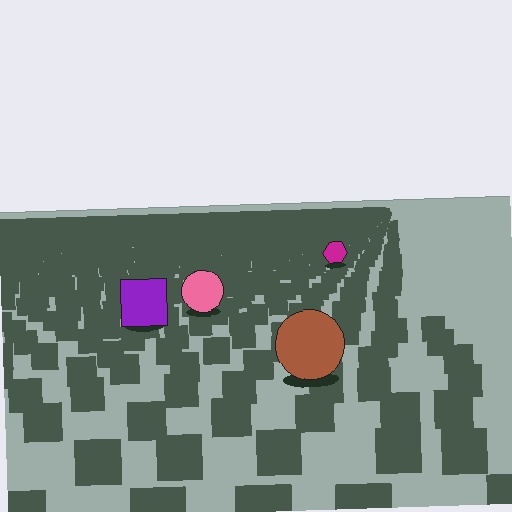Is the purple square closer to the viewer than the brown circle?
No. The brown circle is closer — you can tell from the texture gradient: the ground texture is coarser near it.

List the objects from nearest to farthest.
From nearest to farthest: the brown circle, the purple square, the pink circle, the magenta hexagon.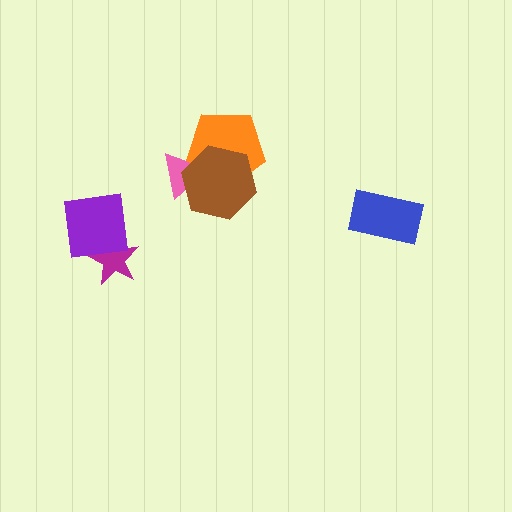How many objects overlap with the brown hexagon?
2 objects overlap with the brown hexagon.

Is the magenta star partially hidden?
Yes, it is partially covered by another shape.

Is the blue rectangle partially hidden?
No, no other shape covers it.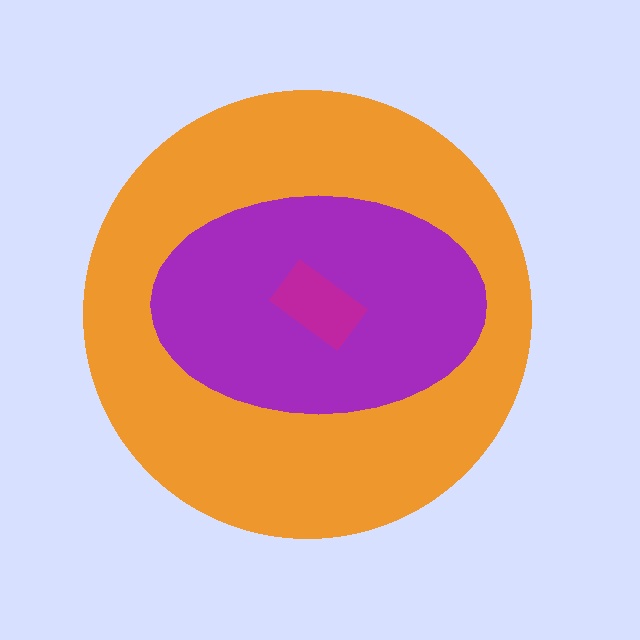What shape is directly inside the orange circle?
The purple ellipse.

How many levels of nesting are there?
3.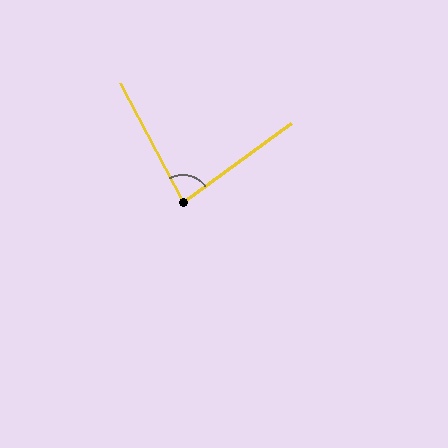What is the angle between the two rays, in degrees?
Approximately 82 degrees.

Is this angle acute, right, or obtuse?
It is acute.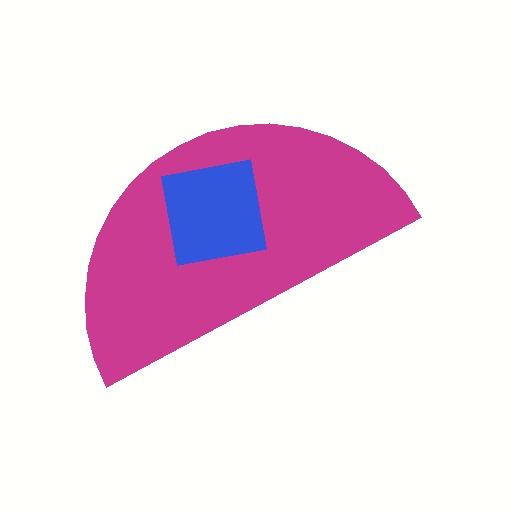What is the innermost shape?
The blue square.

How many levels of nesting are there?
2.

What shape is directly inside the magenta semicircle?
The blue square.